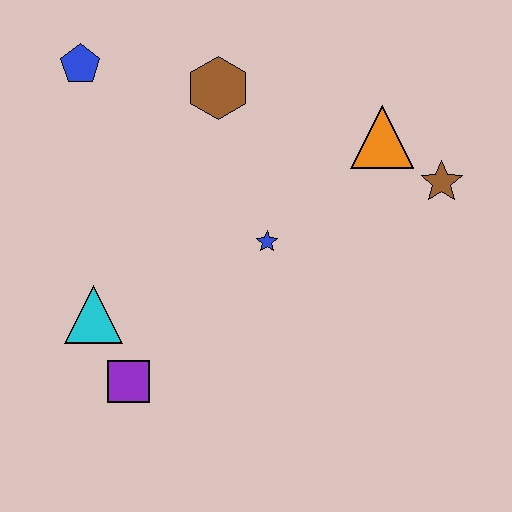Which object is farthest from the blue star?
The blue pentagon is farthest from the blue star.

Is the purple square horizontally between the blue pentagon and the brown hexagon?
Yes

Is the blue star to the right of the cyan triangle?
Yes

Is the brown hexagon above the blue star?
Yes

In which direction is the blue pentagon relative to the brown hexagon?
The blue pentagon is to the left of the brown hexagon.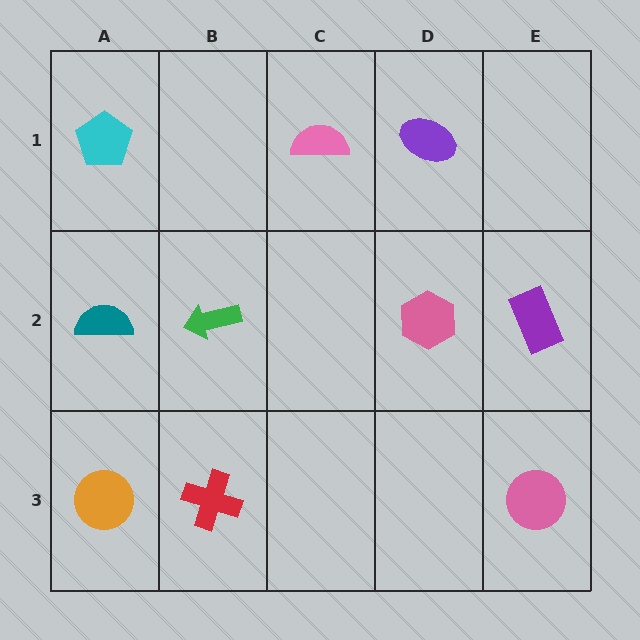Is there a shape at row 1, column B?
No, that cell is empty.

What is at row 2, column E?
A purple rectangle.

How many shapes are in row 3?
3 shapes.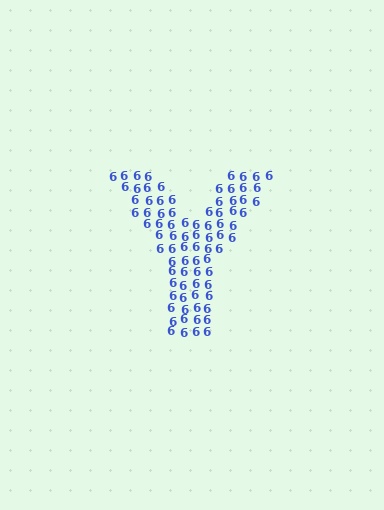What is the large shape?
The large shape is the letter Y.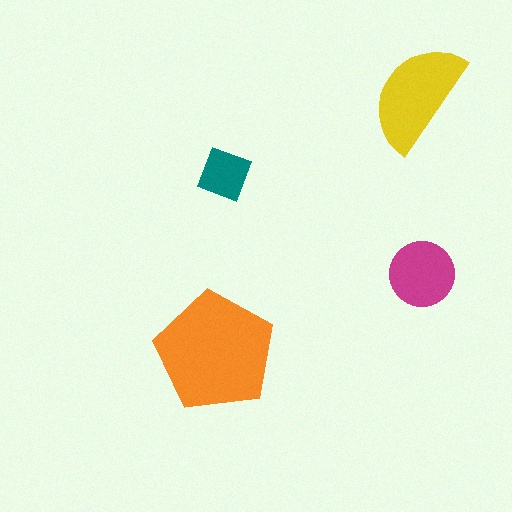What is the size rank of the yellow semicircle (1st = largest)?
2nd.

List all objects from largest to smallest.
The orange pentagon, the yellow semicircle, the magenta circle, the teal diamond.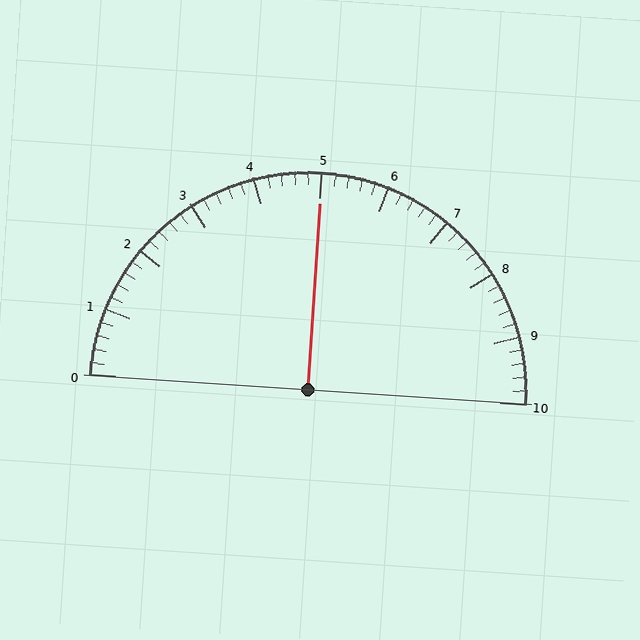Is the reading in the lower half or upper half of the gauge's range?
The reading is in the upper half of the range (0 to 10).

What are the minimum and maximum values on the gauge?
The gauge ranges from 0 to 10.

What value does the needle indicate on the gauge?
The needle indicates approximately 5.0.